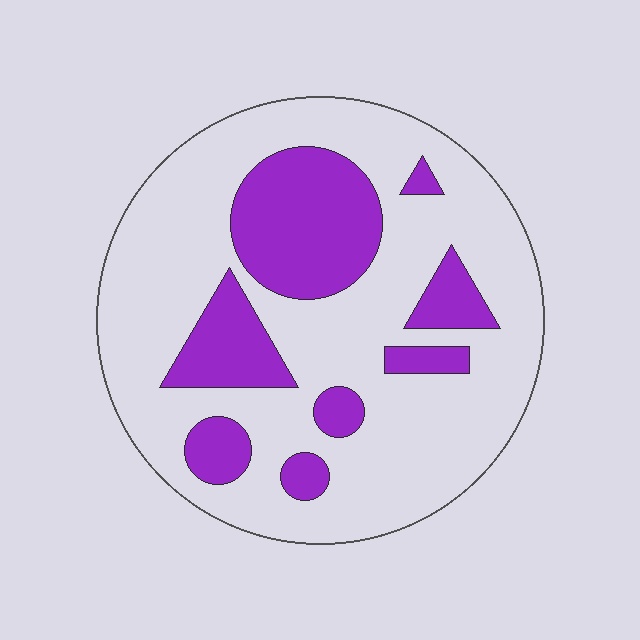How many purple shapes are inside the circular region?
8.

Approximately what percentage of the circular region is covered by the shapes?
Approximately 25%.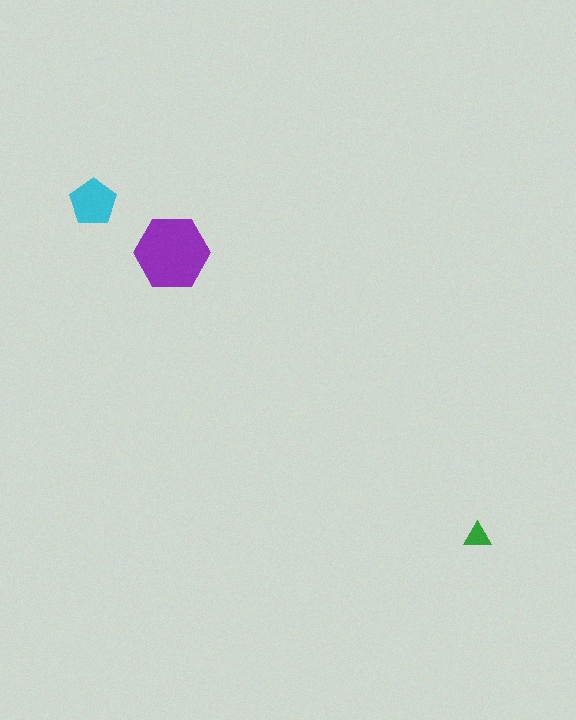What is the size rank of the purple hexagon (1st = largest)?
1st.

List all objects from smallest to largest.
The green triangle, the cyan pentagon, the purple hexagon.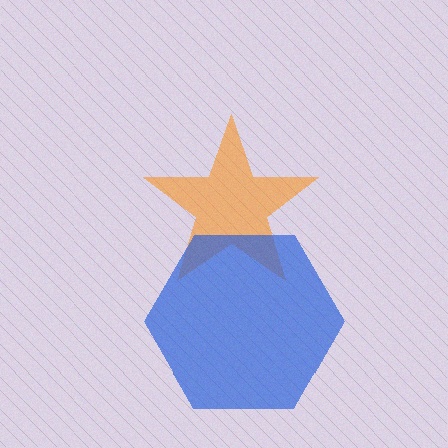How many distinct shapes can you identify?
There are 2 distinct shapes: an orange star, a blue hexagon.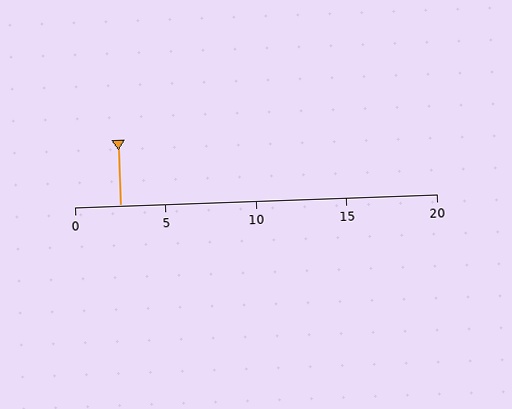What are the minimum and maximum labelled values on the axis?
The axis runs from 0 to 20.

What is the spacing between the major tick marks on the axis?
The major ticks are spaced 5 apart.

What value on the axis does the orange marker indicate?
The marker indicates approximately 2.5.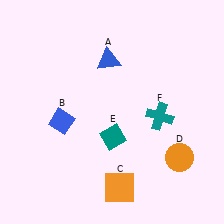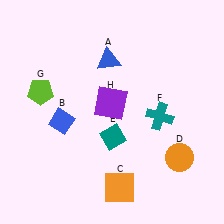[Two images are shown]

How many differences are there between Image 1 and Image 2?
There are 2 differences between the two images.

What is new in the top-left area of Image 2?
A lime pentagon (G) was added in the top-left area of Image 2.